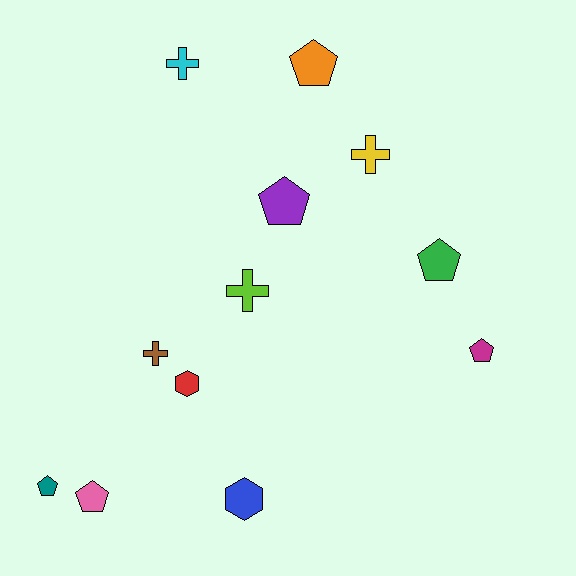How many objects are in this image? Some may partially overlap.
There are 12 objects.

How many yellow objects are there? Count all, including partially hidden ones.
There is 1 yellow object.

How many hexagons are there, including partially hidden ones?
There are 2 hexagons.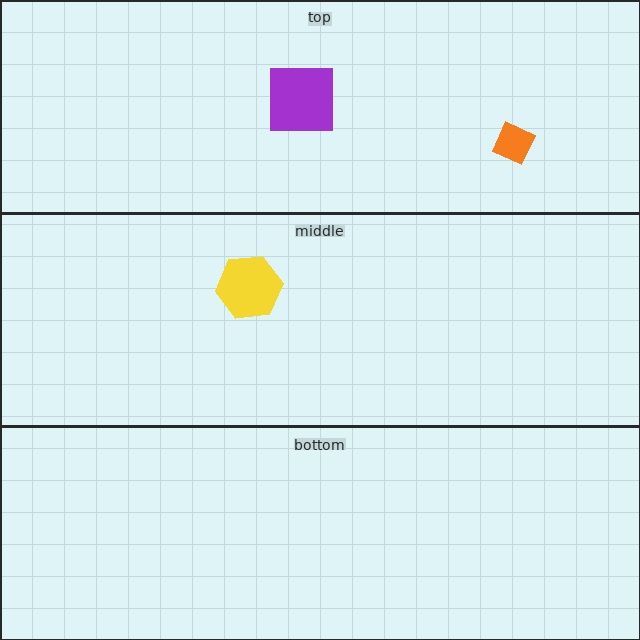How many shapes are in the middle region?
1.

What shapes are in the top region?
The orange diamond, the purple square.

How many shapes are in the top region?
2.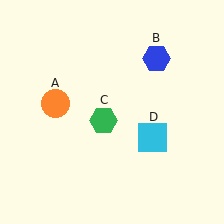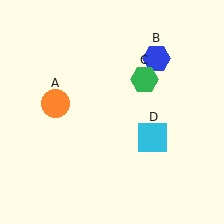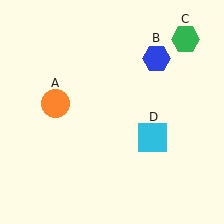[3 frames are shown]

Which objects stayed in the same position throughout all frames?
Orange circle (object A) and blue hexagon (object B) and cyan square (object D) remained stationary.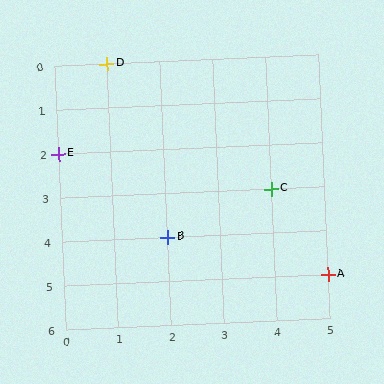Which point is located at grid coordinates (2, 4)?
Point B is at (2, 4).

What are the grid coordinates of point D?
Point D is at grid coordinates (1, 0).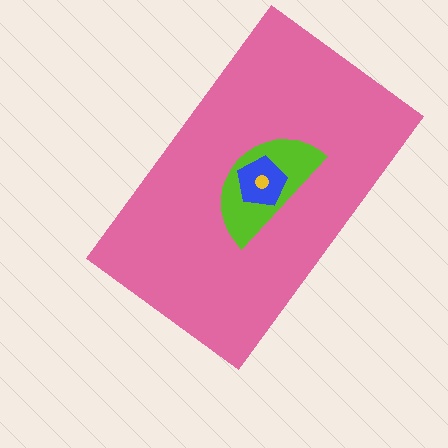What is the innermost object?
The yellow circle.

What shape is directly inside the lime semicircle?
The blue pentagon.